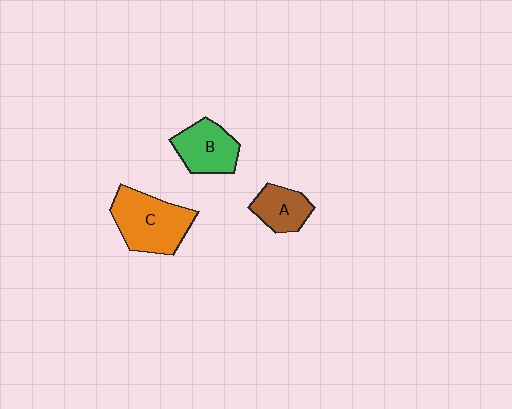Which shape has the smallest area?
Shape A (brown).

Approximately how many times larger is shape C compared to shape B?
Approximately 1.4 times.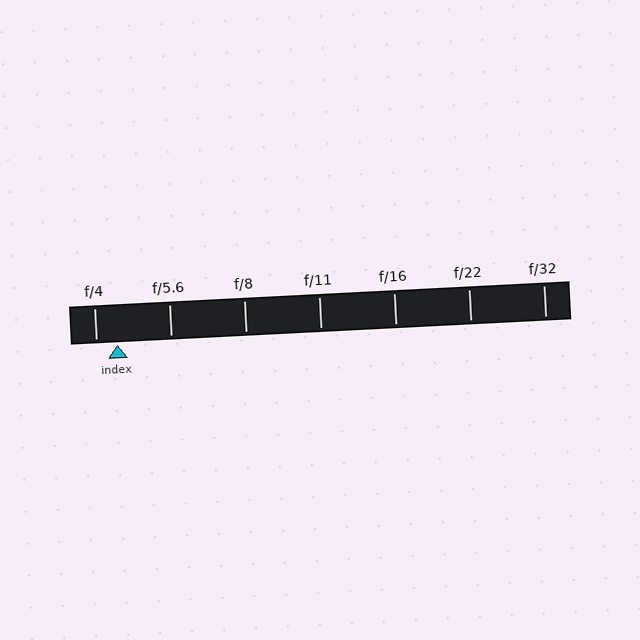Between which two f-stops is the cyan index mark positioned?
The index mark is between f/4 and f/5.6.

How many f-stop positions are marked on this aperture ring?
There are 7 f-stop positions marked.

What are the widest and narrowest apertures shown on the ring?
The widest aperture shown is f/4 and the narrowest is f/32.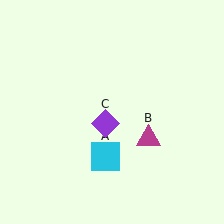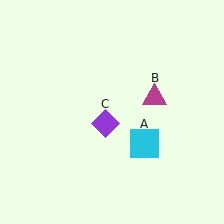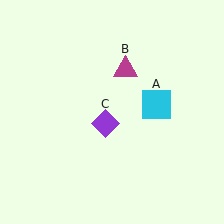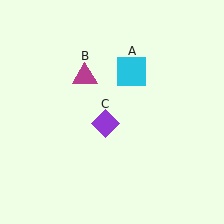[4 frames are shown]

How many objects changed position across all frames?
2 objects changed position: cyan square (object A), magenta triangle (object B).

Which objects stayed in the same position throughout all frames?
Purple diamond (object C) remained stationary.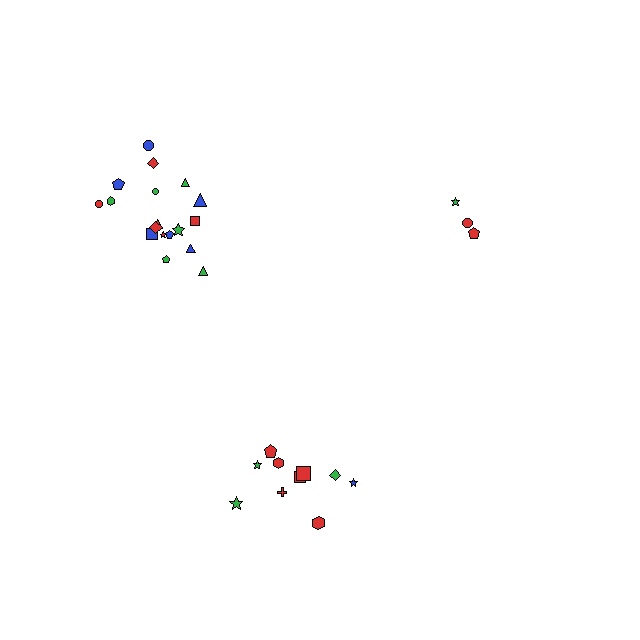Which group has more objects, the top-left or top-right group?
The top-left group.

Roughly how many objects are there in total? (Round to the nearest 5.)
Roughly 30 objects in total.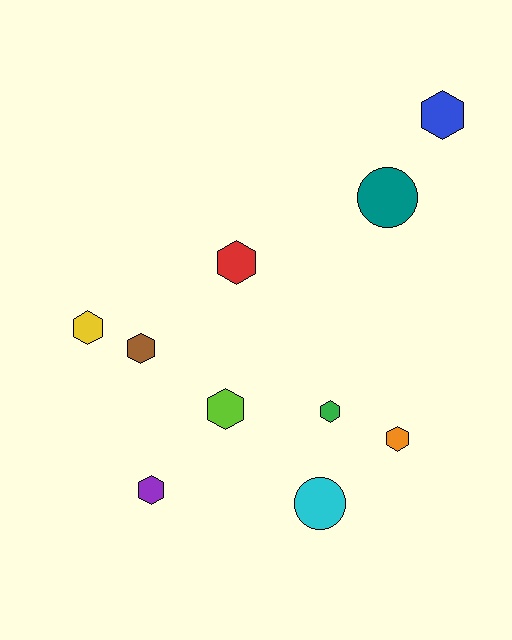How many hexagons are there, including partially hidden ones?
There are 8 hexagons.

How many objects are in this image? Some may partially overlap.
There are 10 objects.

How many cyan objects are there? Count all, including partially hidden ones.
There is 1 cyan object.